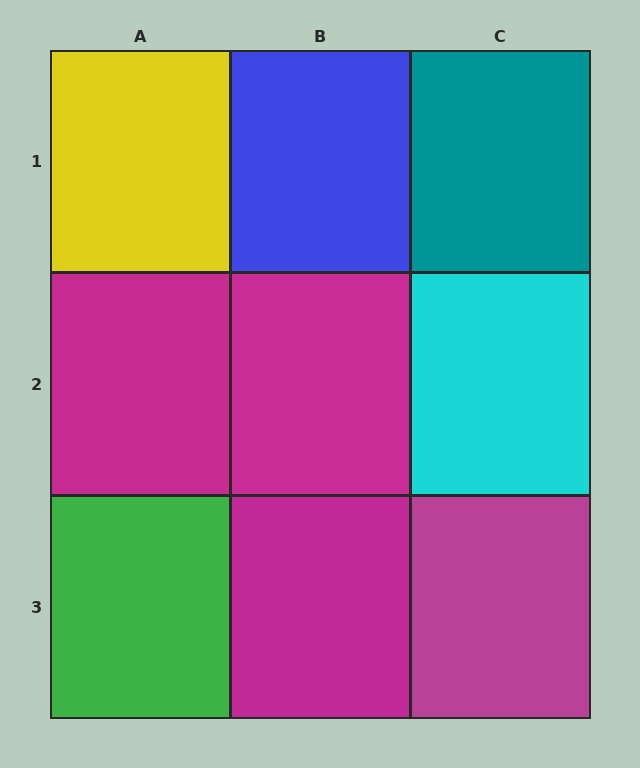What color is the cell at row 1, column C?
Teal.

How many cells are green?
1 cell is green.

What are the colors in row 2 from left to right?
Magenta, magenta, cyan.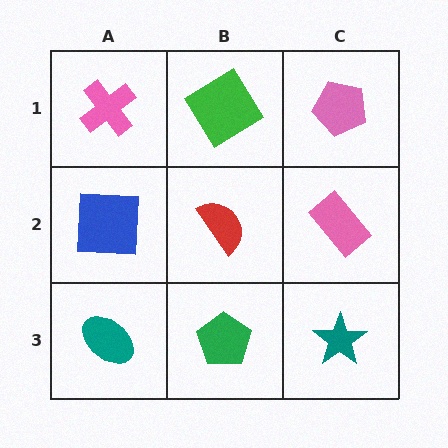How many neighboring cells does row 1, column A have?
2.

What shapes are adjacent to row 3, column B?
A red semicircle (row 2, column B), a teal ellipse (row 3, column A), a teal star (row 3, column C).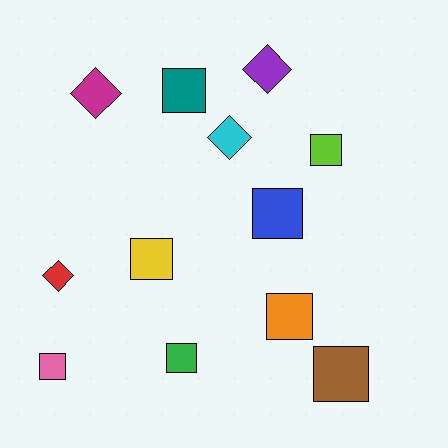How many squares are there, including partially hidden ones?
There are 8 squares.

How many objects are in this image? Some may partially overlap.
There are 12 objects.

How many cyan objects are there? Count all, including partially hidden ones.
There is 1 cyan object.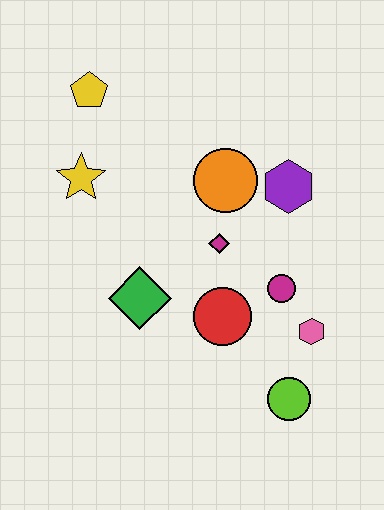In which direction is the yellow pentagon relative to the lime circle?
The yellow pentagon is above the lime circle.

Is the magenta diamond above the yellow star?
No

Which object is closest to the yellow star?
The yellow pentagon is closest to the yellow star.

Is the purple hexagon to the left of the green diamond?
No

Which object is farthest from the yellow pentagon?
The lime circle is farthest from the yellow pentagon.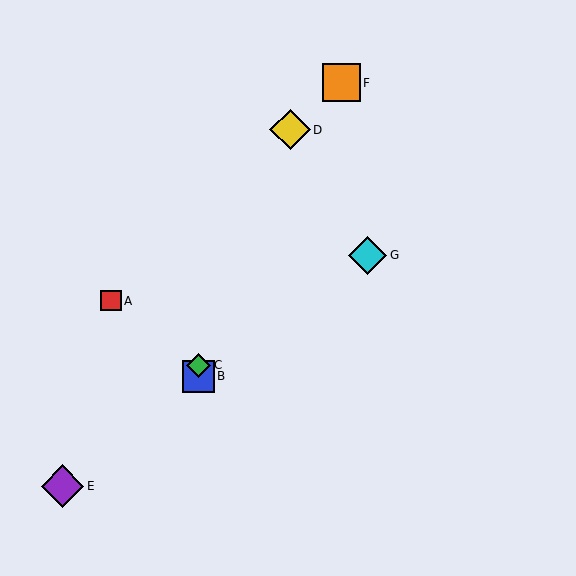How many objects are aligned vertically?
2 objects (B, C) are aligned vertically.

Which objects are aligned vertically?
Objects B, C are aligned vertically.